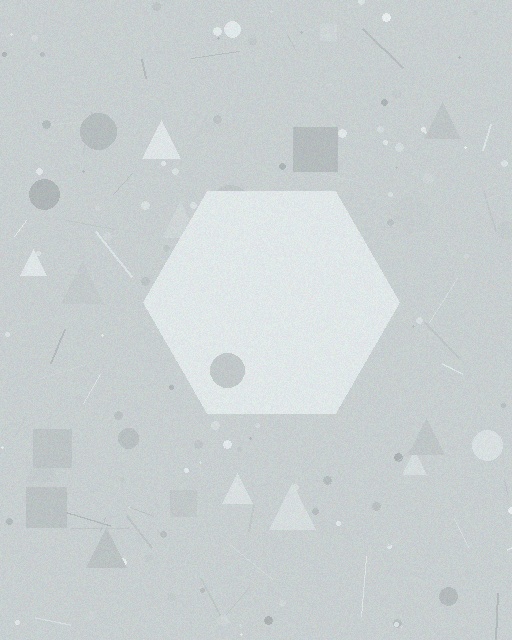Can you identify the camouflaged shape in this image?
The camouflaged shape is a hexagon.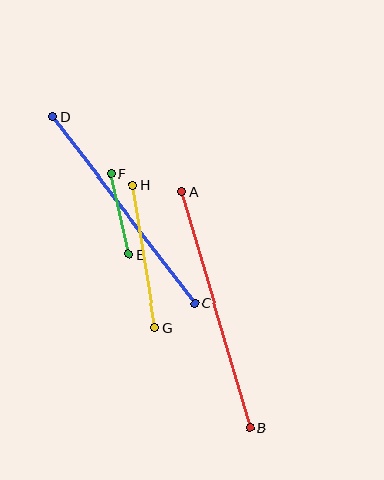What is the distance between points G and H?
The distance is approximately 145 pixels.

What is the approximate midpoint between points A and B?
The midpoint is at approximately (216, 310) pixels.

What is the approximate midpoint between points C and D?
The midpoint is at approximately (124, 210) pixels.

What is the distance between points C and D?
The distance is approximately 234 pixels.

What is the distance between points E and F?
The distance is approximately 82 pixels.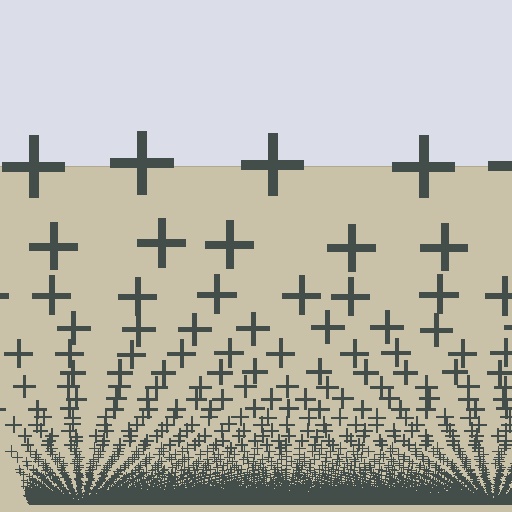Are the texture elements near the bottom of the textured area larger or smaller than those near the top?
Smaller. The gradient is inverted — elements near the bottom are smaller and denser.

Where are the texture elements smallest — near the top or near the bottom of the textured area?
Near the bottom.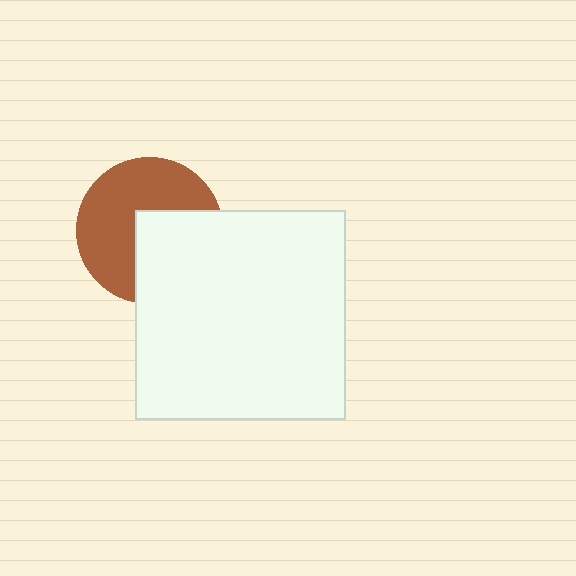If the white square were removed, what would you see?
You would see the complete brown circle.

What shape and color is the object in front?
The object in front is a white square.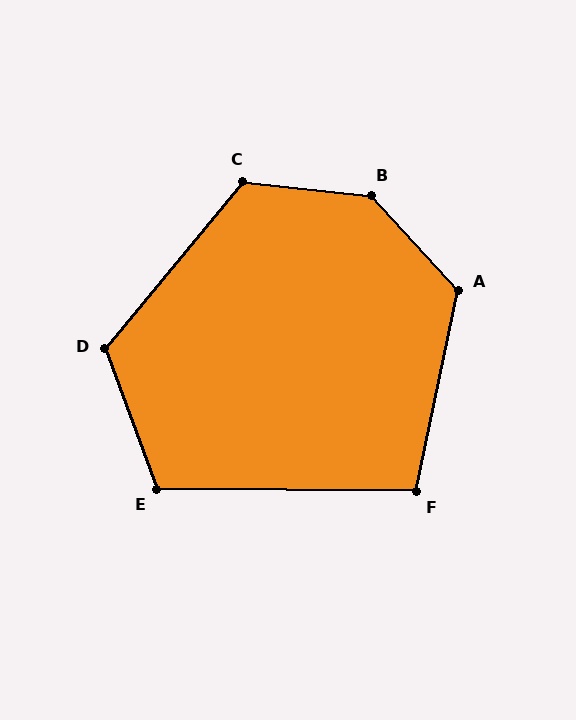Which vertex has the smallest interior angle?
F, at approximately 101 degrees.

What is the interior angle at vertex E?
Approximately 111 degrees (obtuse).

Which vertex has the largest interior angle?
B, at approximately 139 degrees.